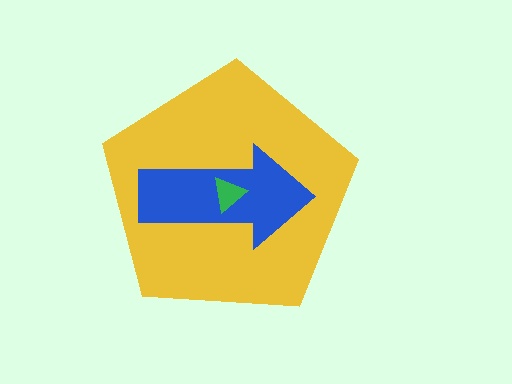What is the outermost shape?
The yellow pentagon.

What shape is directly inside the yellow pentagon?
The blue arrow.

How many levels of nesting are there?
3.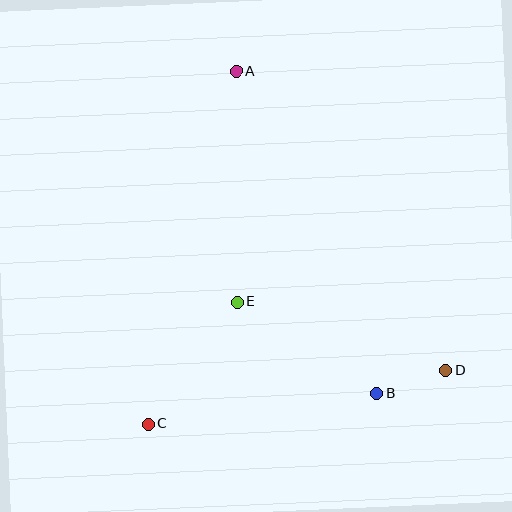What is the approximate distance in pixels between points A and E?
The distance between A and E is approximately 231 pixels.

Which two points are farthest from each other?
Points A and D are farthest from each other.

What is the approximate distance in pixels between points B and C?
The distance between B and C is approximately 230 pixels.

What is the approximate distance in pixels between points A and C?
The distance between A and C is approximately 364 pixels.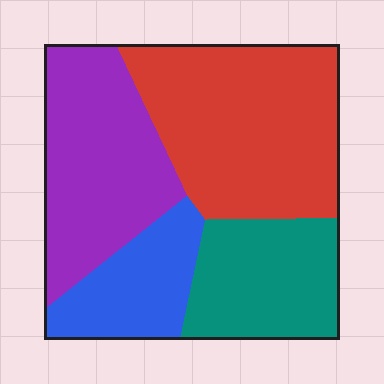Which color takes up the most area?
Red, at roughly 35%.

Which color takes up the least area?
Blue, at roughly 15%.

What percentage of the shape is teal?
Teal takes up about one fifth (1/5) of the shape.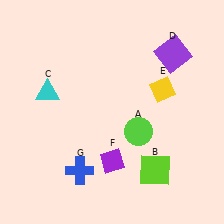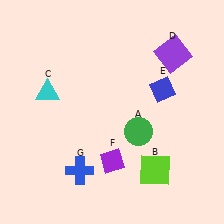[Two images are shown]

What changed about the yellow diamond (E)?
In Image 1, E is yellow. In Image 2, it changed to blue.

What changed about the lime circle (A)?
In Image 1, A is lime. In Image 2, it changed to green.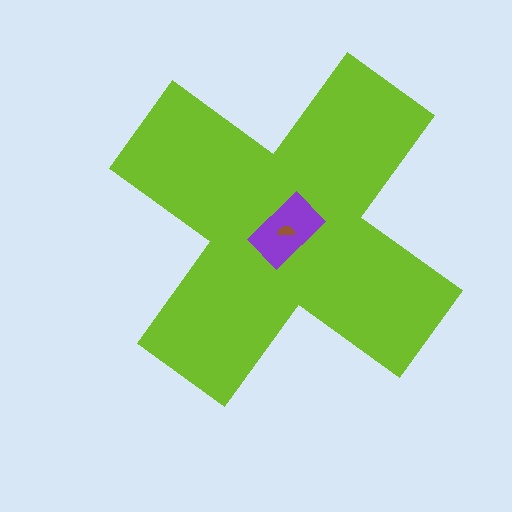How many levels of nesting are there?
3.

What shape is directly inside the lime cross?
The purple rectangle.